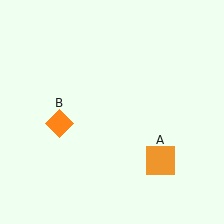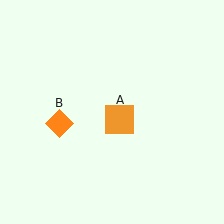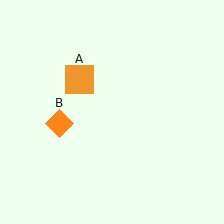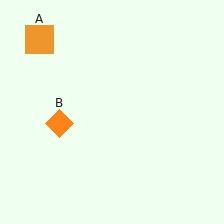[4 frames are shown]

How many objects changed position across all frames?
1 object changed position: orange square (object A).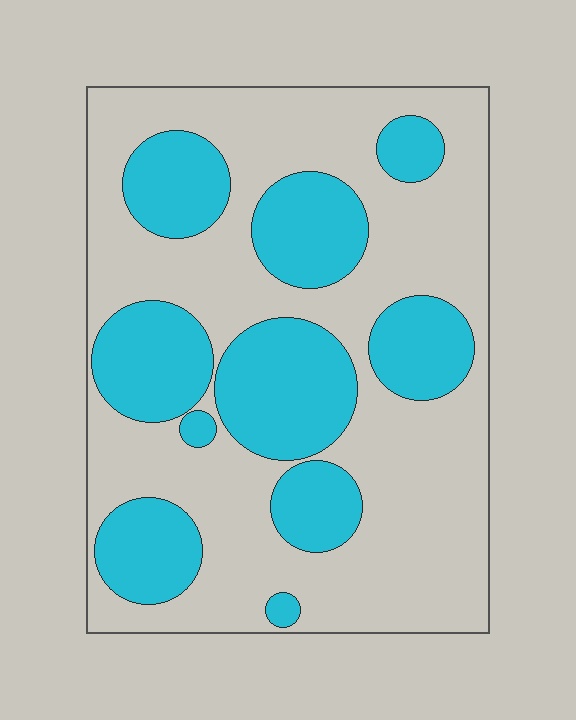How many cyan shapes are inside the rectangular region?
10.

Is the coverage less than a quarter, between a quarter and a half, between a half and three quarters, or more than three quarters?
Between a quarter and a half.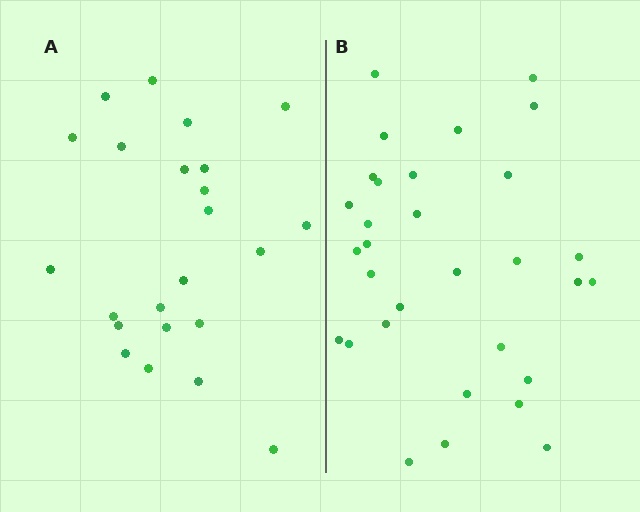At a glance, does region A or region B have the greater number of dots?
Region B (the right region) has more dots.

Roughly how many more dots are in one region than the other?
Region B has roughly 8 or so more dots than region A.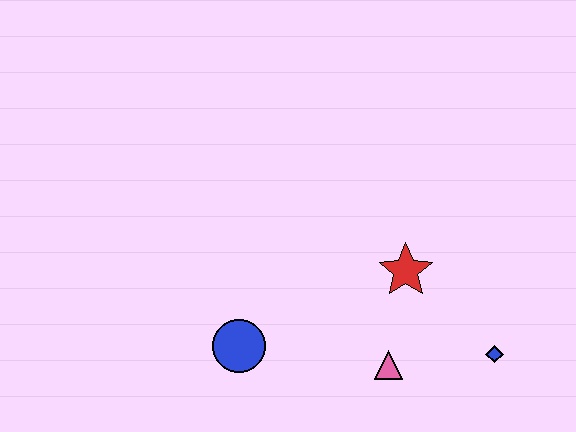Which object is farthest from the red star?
The blue circle is farthest from the red star.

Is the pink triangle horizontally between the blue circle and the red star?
Yes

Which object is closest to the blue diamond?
The pink triangle is closest to the blue diamond.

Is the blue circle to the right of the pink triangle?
No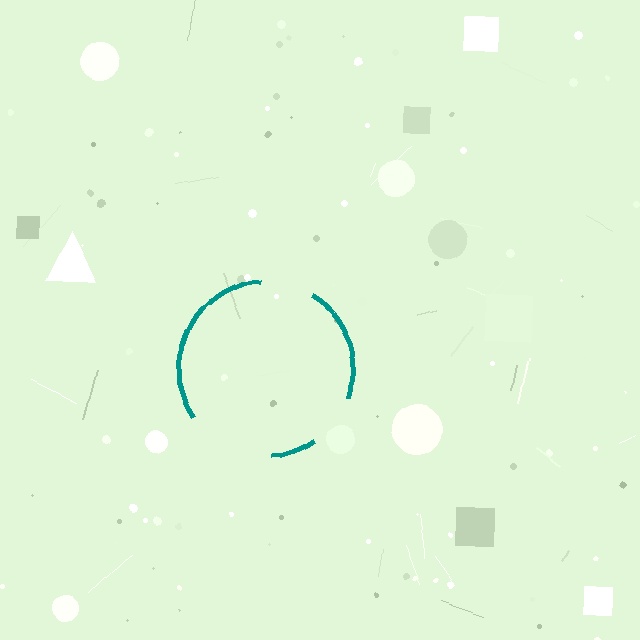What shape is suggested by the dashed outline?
The dashed outline suggests a circle.